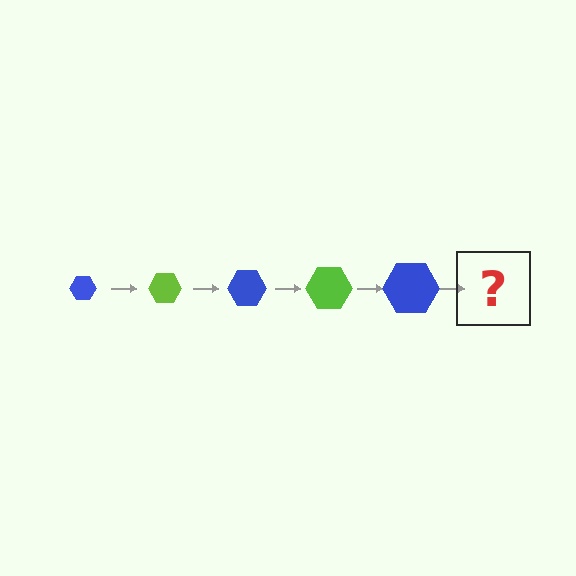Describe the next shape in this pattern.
It should be a lime hexagon, larger than the previous one.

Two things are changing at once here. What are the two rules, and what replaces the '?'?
The two rules are that the hexagon grows larger each step and the color cycles through blue and lime. The '?' should be a lime hexagon, larger than the previous one.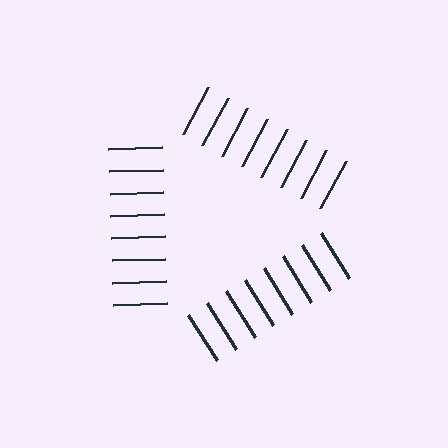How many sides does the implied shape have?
3 sides — the line-ends trace a triangle.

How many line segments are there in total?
24 — 8 along each of the 3 edges.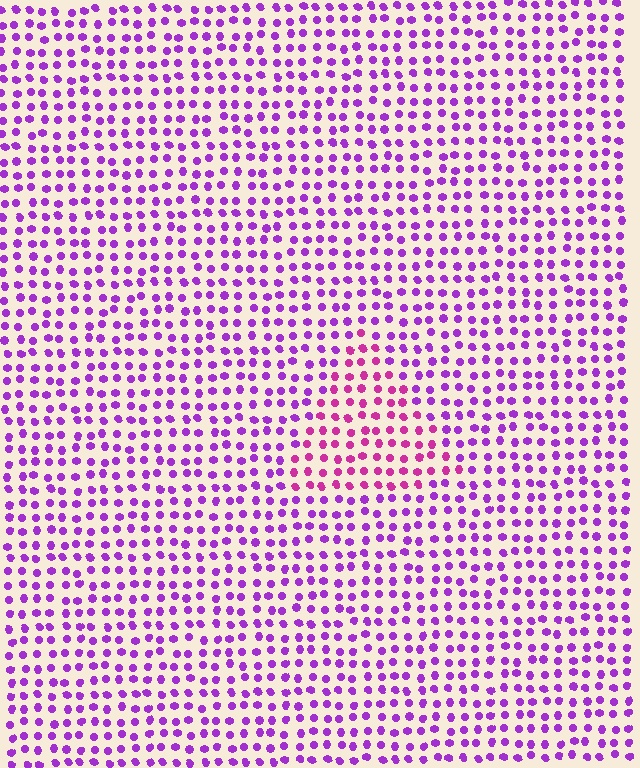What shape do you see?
I see a triangle.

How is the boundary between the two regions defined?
The boundary is defined purely by a slight shift in hue (about 34 degrees). Spacing, size, and orientation are identical on both sides.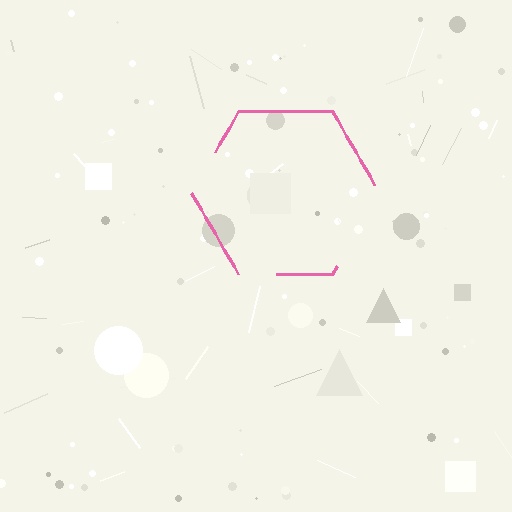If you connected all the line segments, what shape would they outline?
They would outline a hexagon.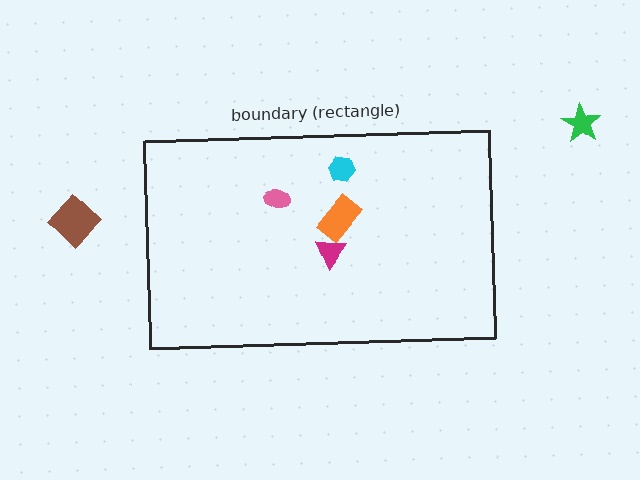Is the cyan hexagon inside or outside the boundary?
Inside.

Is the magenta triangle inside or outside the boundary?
Inside.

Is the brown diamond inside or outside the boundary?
Outside.